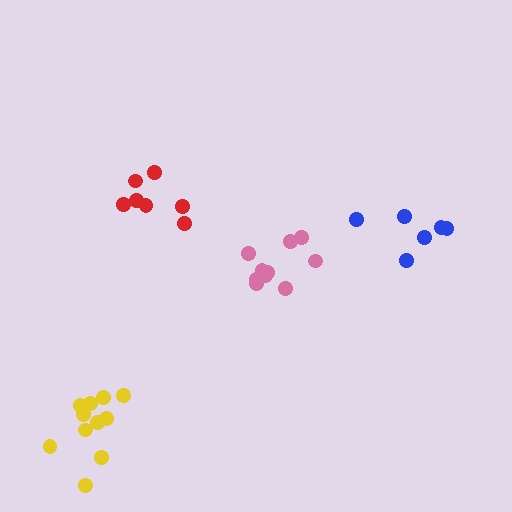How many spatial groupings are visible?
There are 4 spatial groupings.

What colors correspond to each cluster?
The clusters are colored: pink, red, blue, yellow.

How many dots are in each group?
Group 1: 10 dots, Group 2: 7 dots, Group 3: 6 dots, Group 4: 11 dots (34 total).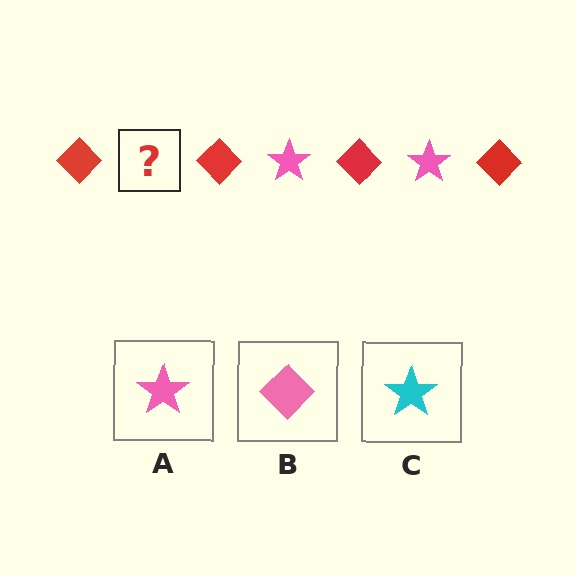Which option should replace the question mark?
Option A.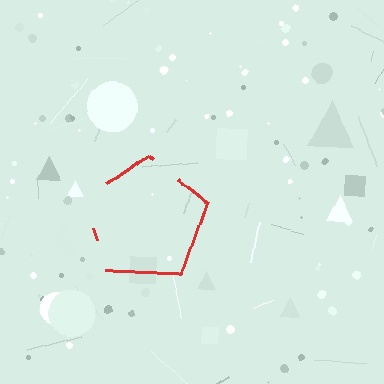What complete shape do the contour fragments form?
The contour fragments form a pentagon.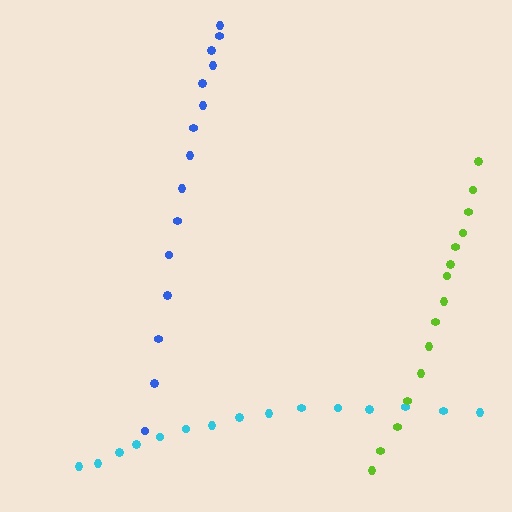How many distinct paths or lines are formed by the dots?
There are 3 distinct paths.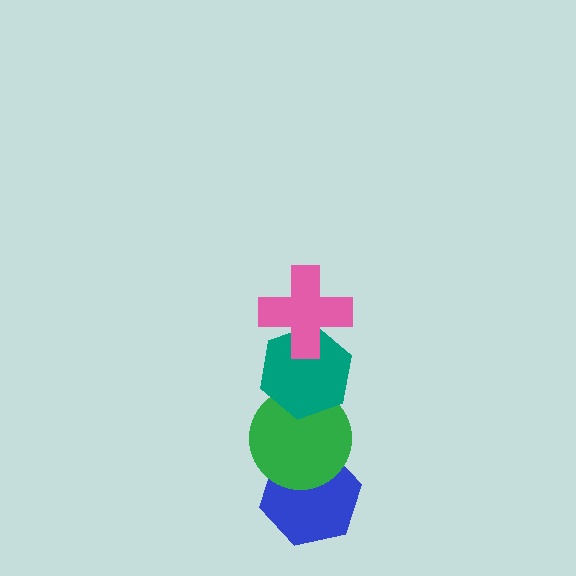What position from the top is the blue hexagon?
The blue hexagon is 4th from the top.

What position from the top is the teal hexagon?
The teal hexagon is 2nd from the top.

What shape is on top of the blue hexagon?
The green circle is on top of the blue hexagon.